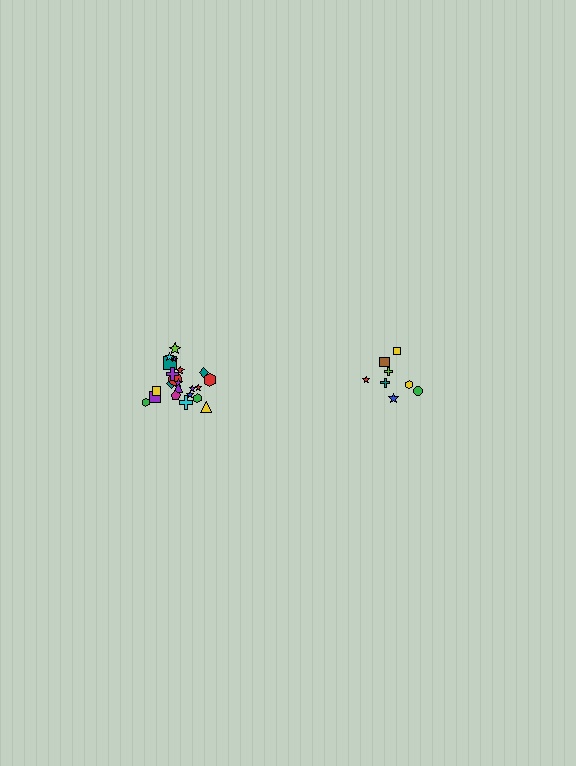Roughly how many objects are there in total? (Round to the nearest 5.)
Roughly 30 objects in total.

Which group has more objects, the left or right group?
The left group.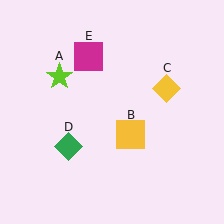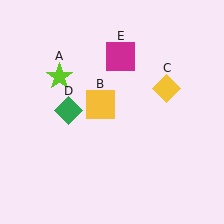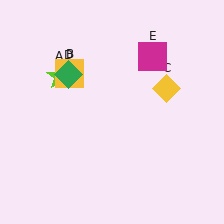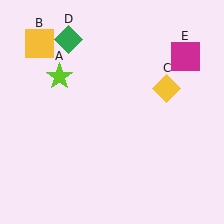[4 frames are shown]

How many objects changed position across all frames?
3 objects changed position: yellow square (object B), green diamond (object D), magenta square (object E).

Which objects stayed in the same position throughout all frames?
Lime star (object A) and yellow diamond (object C) remained stationary.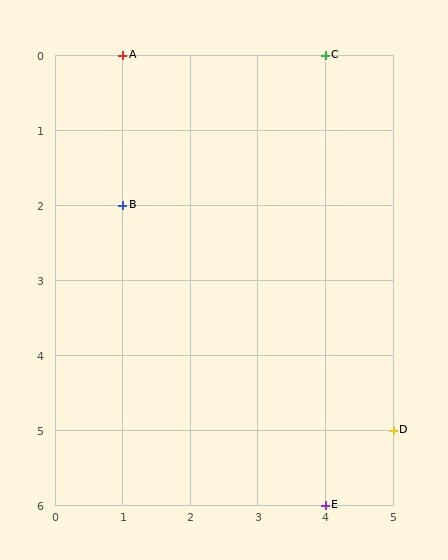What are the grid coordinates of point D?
Point D is at grid coordinates (5, 5).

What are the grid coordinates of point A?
Point A is at grid coordinates (1, 0).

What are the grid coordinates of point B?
Point B is at grid coordinates (1, 2).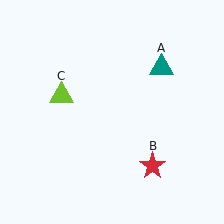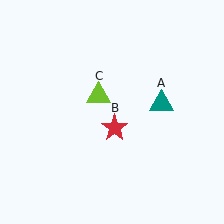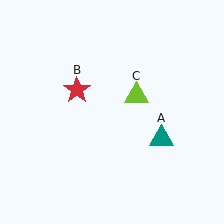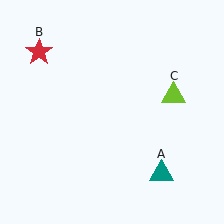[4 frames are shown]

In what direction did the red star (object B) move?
The red star (object B) moved up and to the left.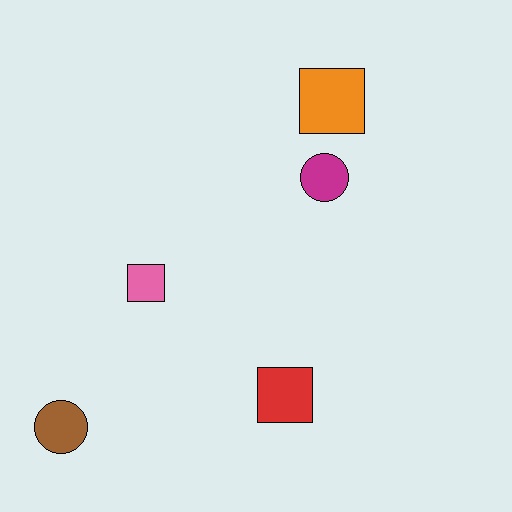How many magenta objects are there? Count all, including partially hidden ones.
There is 1 magenta object.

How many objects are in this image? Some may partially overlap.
There are 5 objects.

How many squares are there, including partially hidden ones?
There are 3 squares.